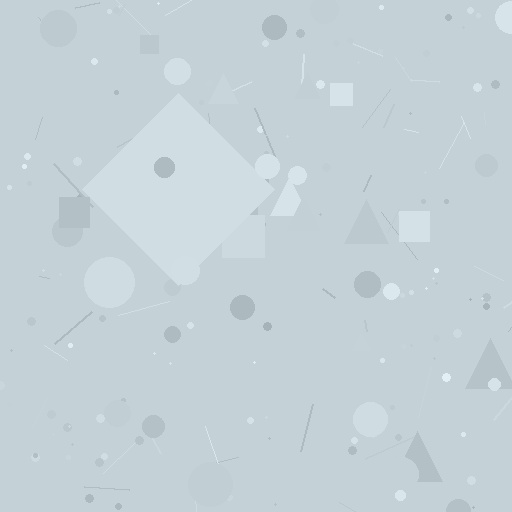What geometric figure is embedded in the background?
A diamond is embedded in the background.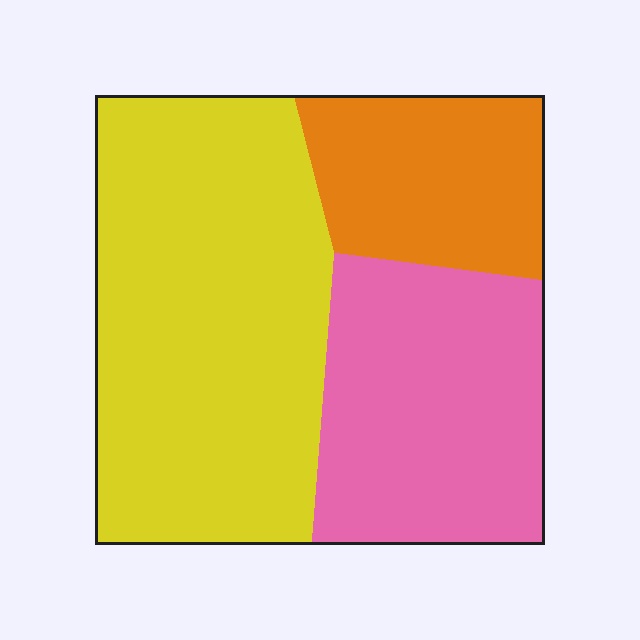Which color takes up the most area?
Yellow, at roughly 50%.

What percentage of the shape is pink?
Pink covers roughly 30% of the shape.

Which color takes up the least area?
Orange, at roughly 20%.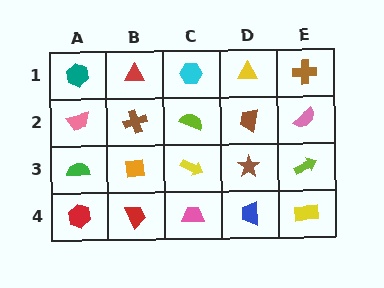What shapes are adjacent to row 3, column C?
A lime semicircle (row 2, column C), a pink trapezoid (row 4, column C), an orange square (row 3, column B), a brown star (row 3, column D).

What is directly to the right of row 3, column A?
An orange square.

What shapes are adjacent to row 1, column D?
A brown trapezoid (row 2, column D), a cyan hexagon (row 1, column C), a brown cross (row 1, column E).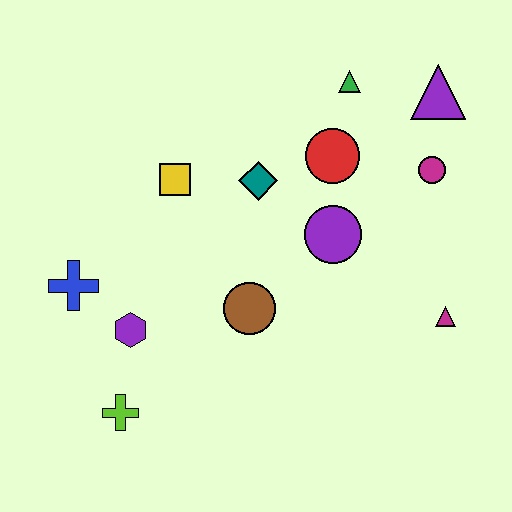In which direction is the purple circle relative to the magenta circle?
The purple circle is to the left of the magenta circle.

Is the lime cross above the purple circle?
No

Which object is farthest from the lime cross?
The purple triangle is farthest from the lime cross.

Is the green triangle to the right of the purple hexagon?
Yes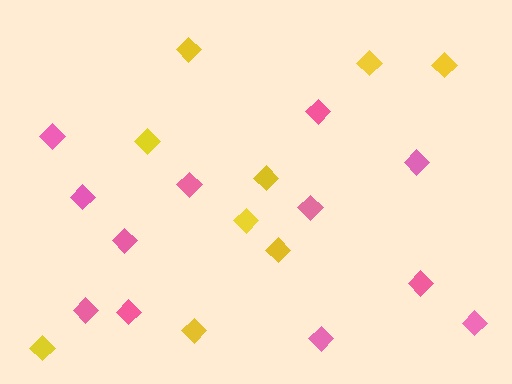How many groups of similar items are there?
There are 2 groups: one group of yellow diamonds (9) and one group of pink diamonds (12).